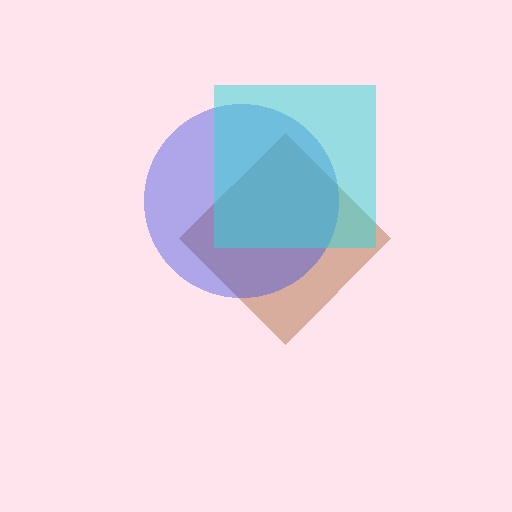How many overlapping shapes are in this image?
There are 3 overlapping shapes in the image.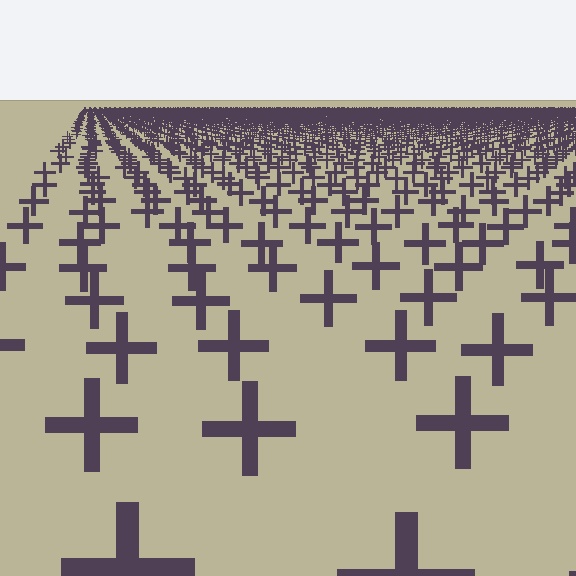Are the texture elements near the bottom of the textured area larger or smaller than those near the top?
Larger. Near the bottom, elements are closer to the viewer and appear at a bigger on-screen size.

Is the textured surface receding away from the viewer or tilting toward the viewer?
The surface is receding away from the viewer. Texture elements get smaller and denser toward the top.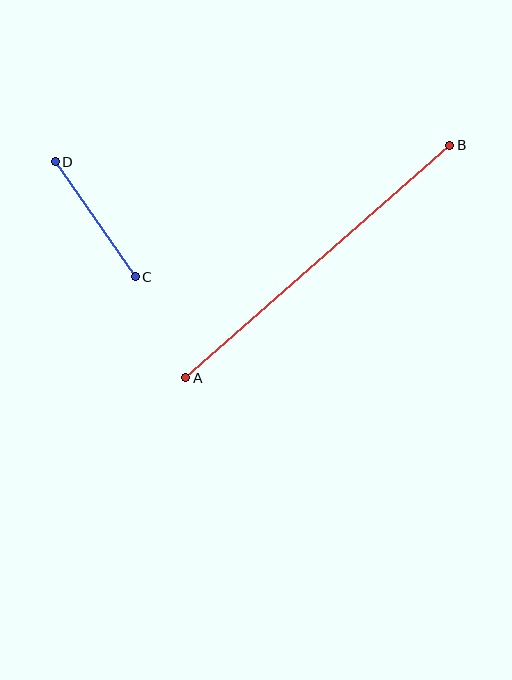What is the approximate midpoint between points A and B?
The midpoint is at approximately (318, 261) pixels.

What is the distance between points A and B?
The distance is approximately 352 pixels.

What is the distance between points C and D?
The distance is approximately 140 pixels.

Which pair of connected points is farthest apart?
Points A and B are farthest apart.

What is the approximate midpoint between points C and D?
The midpoint is at approximately (95, 219) pixels.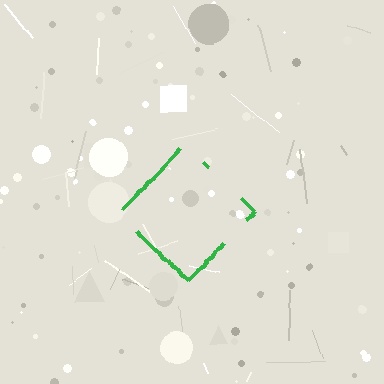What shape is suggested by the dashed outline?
The dashed outline suggests a diamond.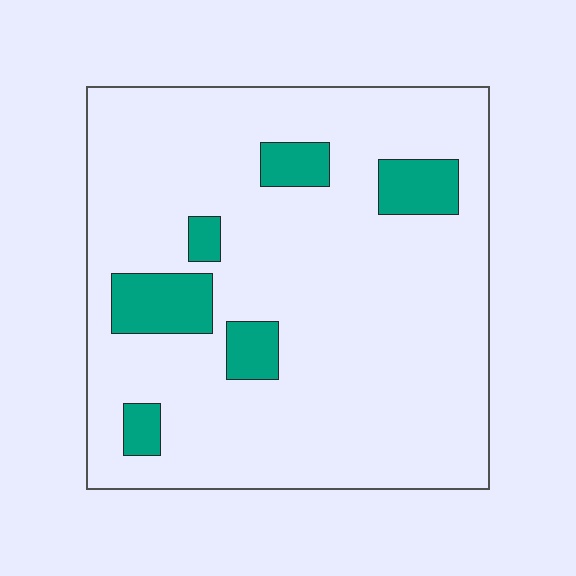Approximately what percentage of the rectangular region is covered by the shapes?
Approximately 15%.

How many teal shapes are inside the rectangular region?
6.